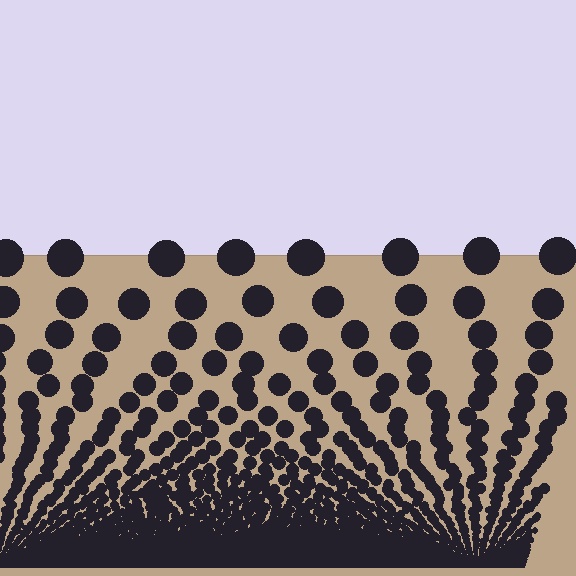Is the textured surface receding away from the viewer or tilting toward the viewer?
The surface appears to tilt toward the viewer. Texture elements get larger and sparser toward the top.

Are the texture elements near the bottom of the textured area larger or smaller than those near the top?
Smaller. The gradient is inverted — elements near the bottom are smaller and denser.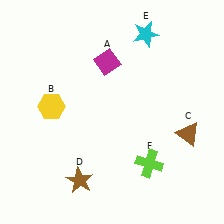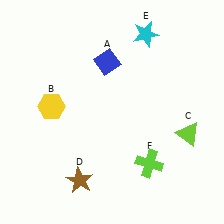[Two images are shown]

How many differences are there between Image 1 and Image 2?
There are 2 differences between the two images.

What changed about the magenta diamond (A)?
In Image 1, A is magenta. In Image 2, it changed to blue.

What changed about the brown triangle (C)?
In Image 1, C is brown. In Image 2, it changed to lime.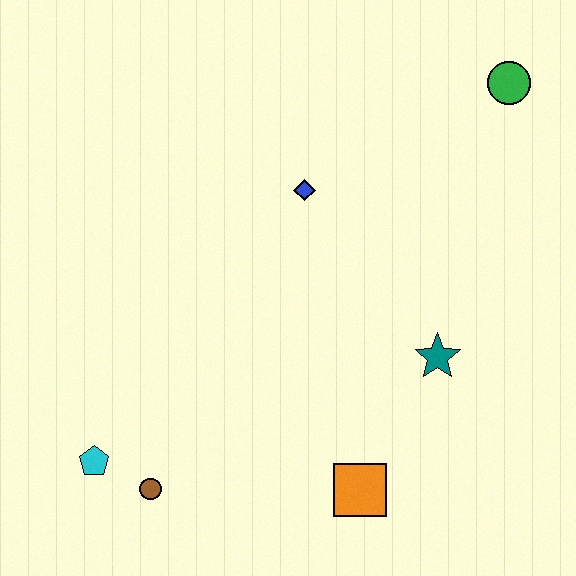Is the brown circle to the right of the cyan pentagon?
Yes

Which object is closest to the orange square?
The teal star is closest to the orange square.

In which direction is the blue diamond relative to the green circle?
The blue diamond is to the left of the green circle.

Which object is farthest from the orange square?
The green circle is farthest from the orange square.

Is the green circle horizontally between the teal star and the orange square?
No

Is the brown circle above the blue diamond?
No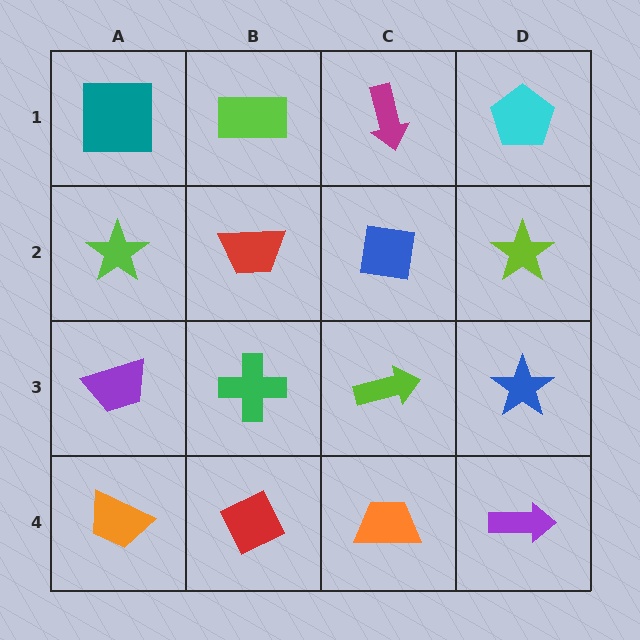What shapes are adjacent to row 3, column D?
A lime star (row 2, column D), a purple arrow (row 4, column D), a lime arrow (row 3, column C).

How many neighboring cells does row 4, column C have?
3.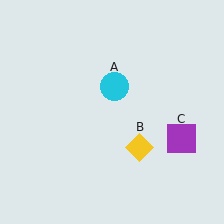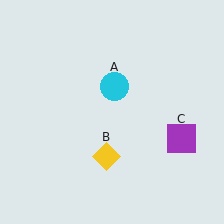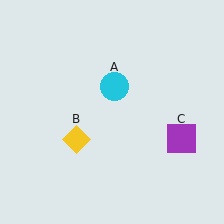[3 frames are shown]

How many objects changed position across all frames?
1 object changed position: yellow diamond (object B).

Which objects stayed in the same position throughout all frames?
Cyan circle (object A) and purple square (object C) remained stationary.